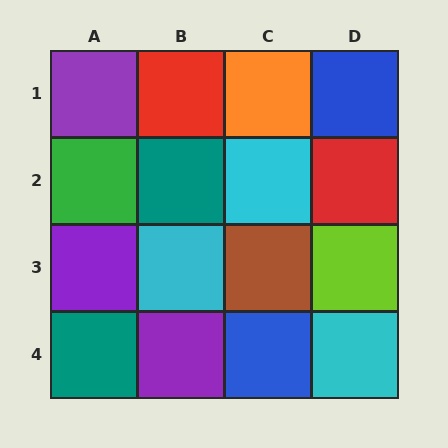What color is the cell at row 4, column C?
Blue.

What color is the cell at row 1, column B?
Red.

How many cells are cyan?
3 cells are cyan.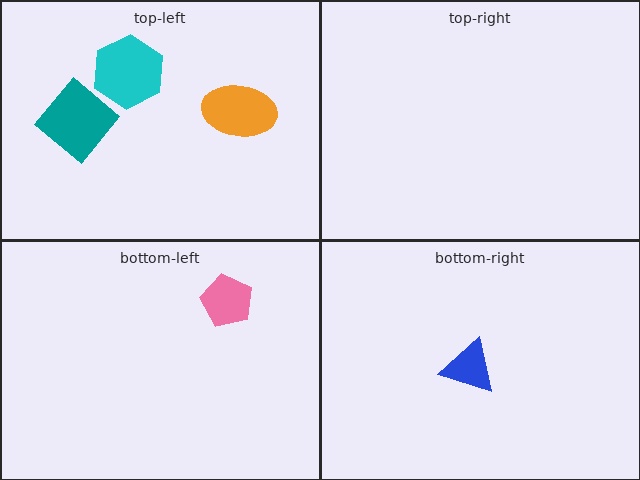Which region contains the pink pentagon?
The bottom-left region.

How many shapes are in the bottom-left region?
1.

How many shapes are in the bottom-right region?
1.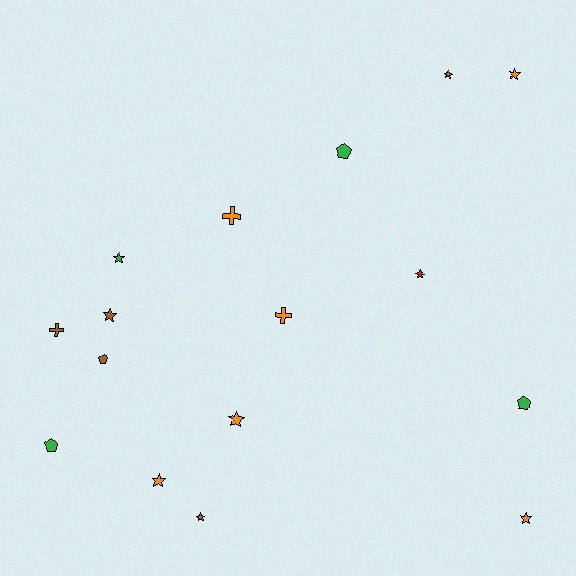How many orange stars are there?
There are 4 orange stars.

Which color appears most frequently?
Orange, with 6 objects.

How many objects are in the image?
There are 16 objects.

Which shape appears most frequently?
Star, with 9 objects.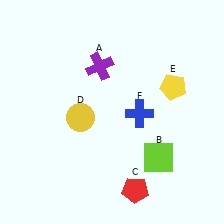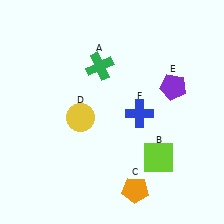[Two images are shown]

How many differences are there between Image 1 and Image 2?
There are 3 differences between the two images.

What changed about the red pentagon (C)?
In Image 1, C is red. In Image 2, it changed to orange.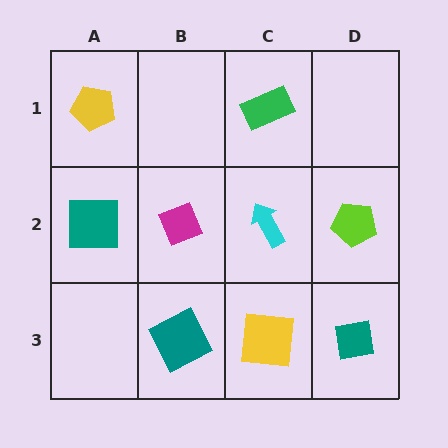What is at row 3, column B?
A teal square.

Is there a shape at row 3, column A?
No, that cell is empty.